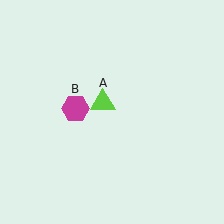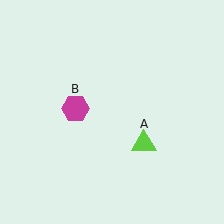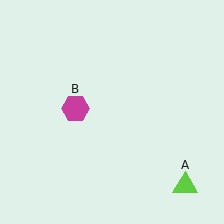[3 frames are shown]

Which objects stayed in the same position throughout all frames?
Magenta hexagon (object B) remained stationary.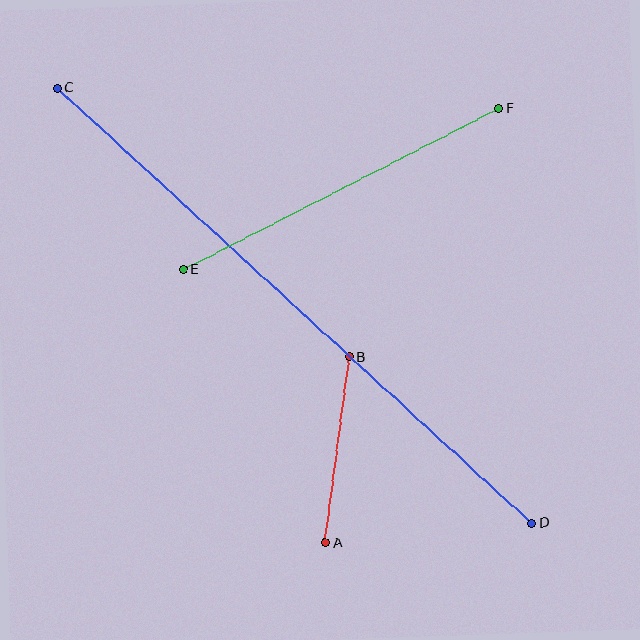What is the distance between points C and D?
The distance is approximately 644 pixels.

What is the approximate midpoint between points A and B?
The midpoint is at approximately (337, 450) pixels.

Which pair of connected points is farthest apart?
Points C and D are farthest apart.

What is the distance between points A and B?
The distance is approximately 188 pixels.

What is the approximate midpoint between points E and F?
The midpoint is at approximately (341, 189) pixels.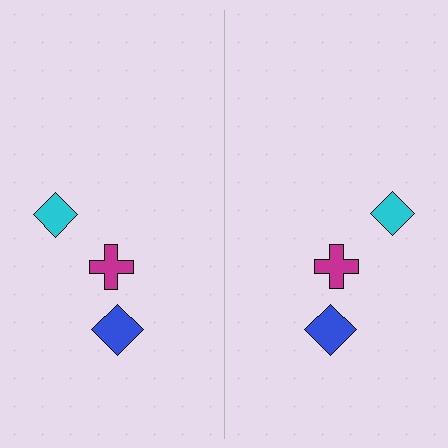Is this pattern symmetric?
Yes, this pattern has bilateral (reflection) symmetry.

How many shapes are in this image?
There are 6 shapes in this image.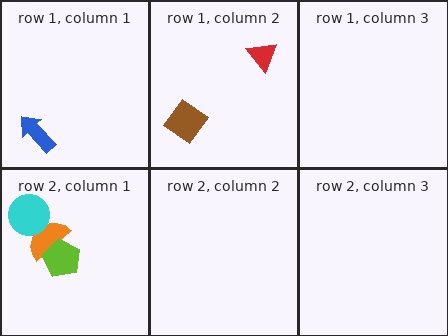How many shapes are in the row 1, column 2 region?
2.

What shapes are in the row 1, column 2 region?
The brown diamond, the red triangle.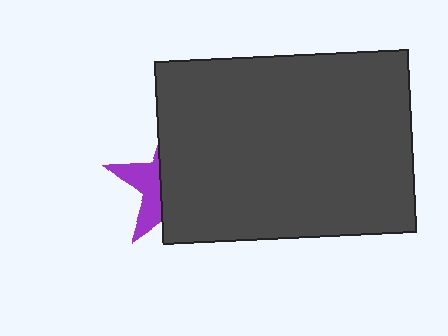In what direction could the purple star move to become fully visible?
The purple star could move left. That would shift it out from behind the dark gray rectangle entirely.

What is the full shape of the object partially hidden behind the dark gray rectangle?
The partially hidden object is a purple star.